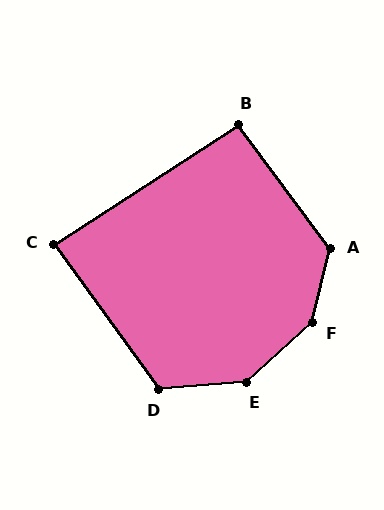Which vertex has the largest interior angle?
F, at approximately 145 degrees.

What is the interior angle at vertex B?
Approximately 93 degrees (approximately right).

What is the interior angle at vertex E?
Approximately 143 degrees (obtuse).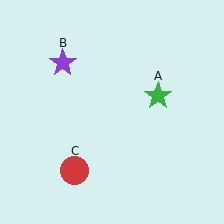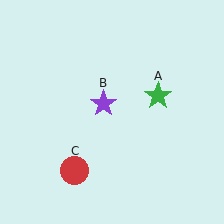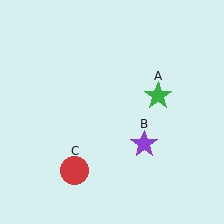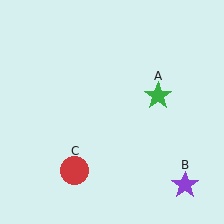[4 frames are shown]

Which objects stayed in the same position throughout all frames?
Green star (object A) and red circle (object C) remained stationary.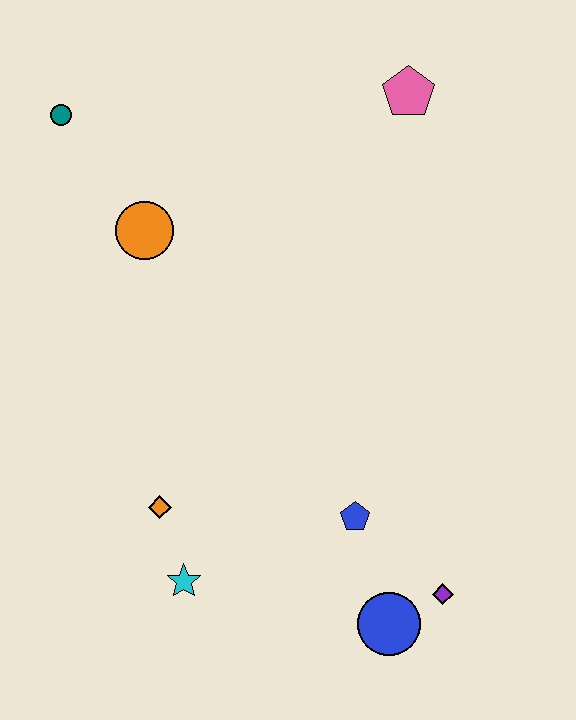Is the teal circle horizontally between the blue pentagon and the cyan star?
No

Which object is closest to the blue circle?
The purple diamond is closest to the blue circle.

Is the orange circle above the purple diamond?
Yes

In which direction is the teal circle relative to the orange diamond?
The teal circle is above the orange diamond.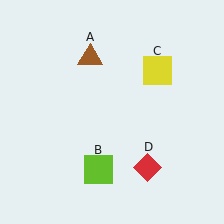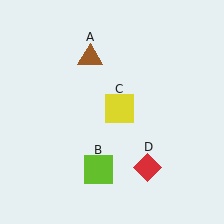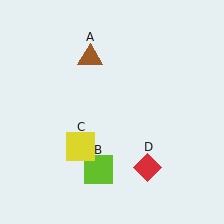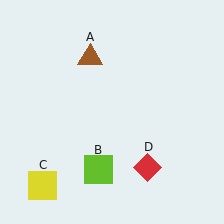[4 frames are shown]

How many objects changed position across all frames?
1 object changed position: yellow square (object C).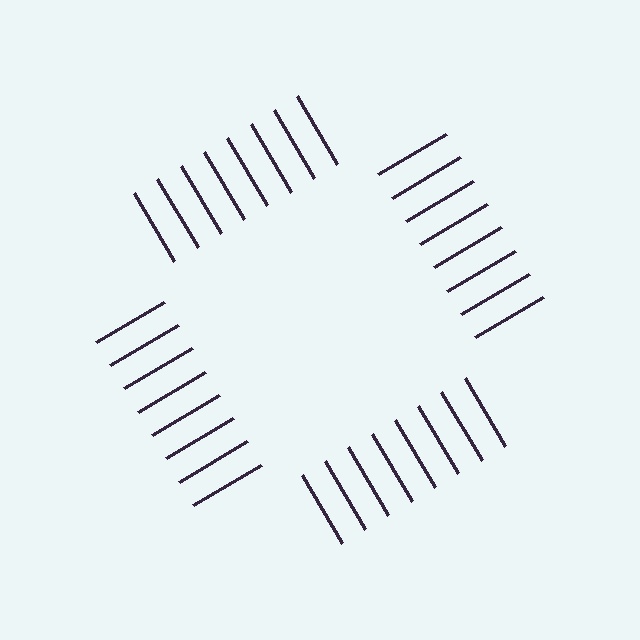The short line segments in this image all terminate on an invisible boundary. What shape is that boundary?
An illusory square — the line segments terminate on its edges but no continuous stroke is drawn.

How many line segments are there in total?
32 — 8 along each of the 4 edges.